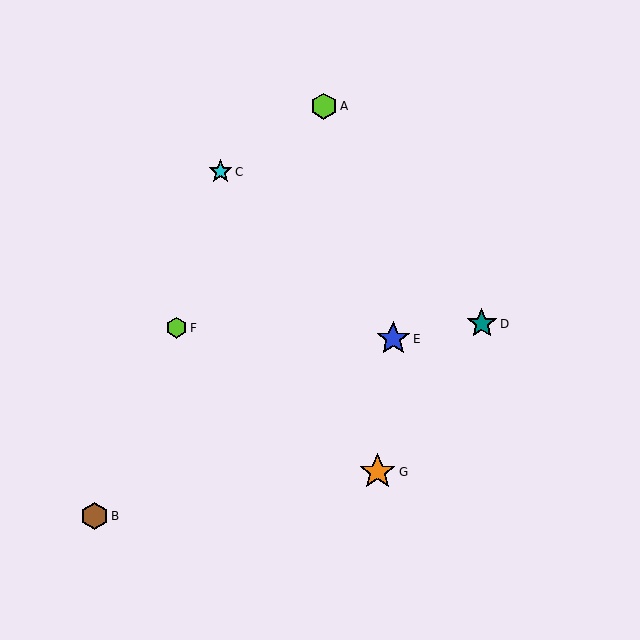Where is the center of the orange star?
The center of the orange star is at (378, 472).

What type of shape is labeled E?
Shape E is a blue star.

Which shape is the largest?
The orange star (labeled G) is the largest.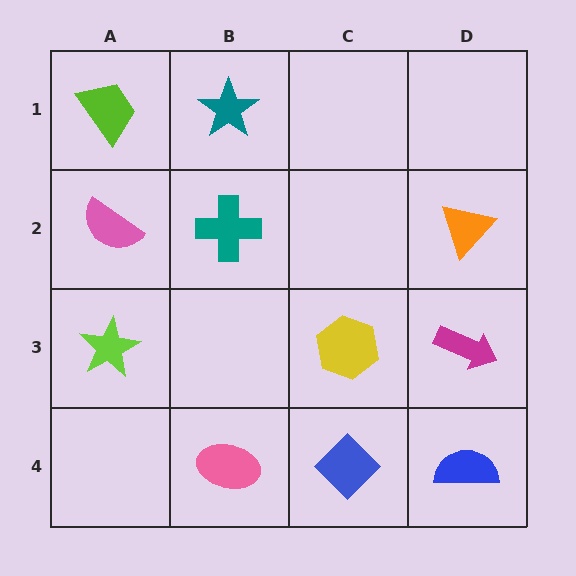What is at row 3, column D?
A magenta arrow.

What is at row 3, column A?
A lime star.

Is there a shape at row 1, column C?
No, that cell is empty.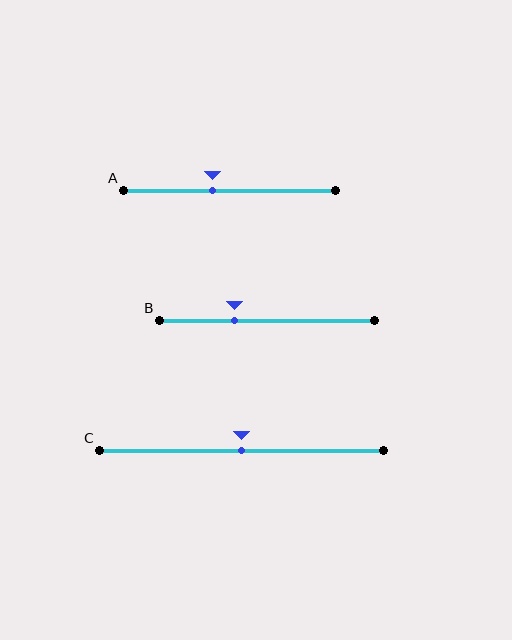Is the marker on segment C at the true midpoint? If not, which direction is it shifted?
Yes, the marker on segment C is at the true midpoint.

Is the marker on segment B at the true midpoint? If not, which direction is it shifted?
No, the marker on segment B is shifted to the left by about 15% of the segment length.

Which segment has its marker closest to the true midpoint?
Segment C has its marker closest to the true midpoint.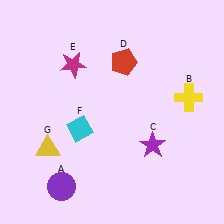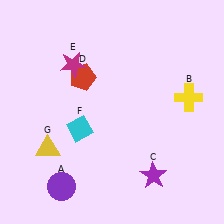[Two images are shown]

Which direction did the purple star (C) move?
The purple star (C) moved down.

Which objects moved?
The objects that moved are: the purple star (C), the red pentagon (D).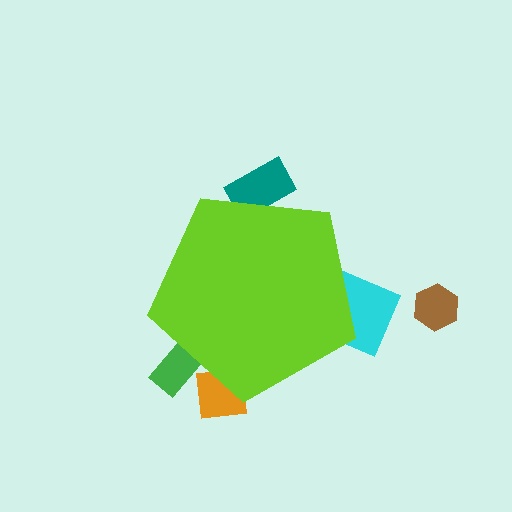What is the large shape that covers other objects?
A lime pentagon.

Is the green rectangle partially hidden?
Yes, the green rectangle is partially hidden behind the lime pentagon.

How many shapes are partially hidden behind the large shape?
4 shapes are partially hidden.